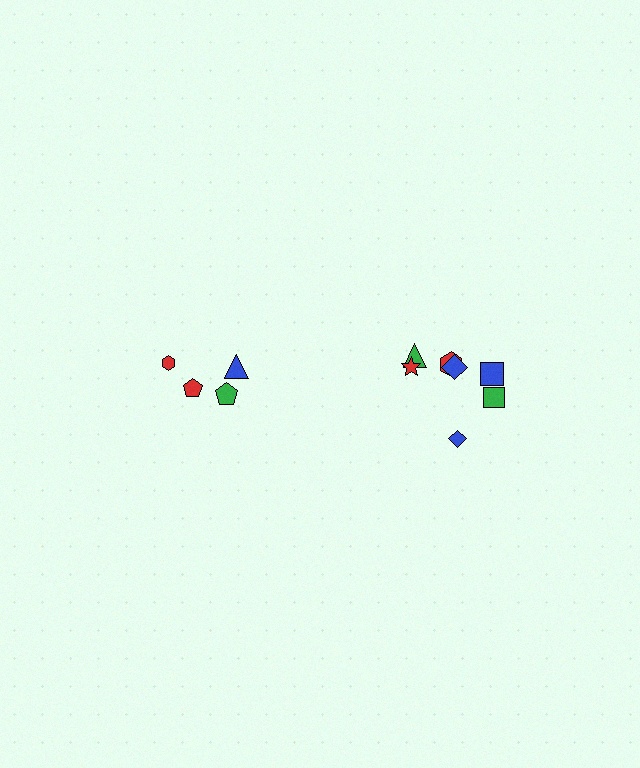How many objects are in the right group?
There are 7 objects.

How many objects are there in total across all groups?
There are 11 objects.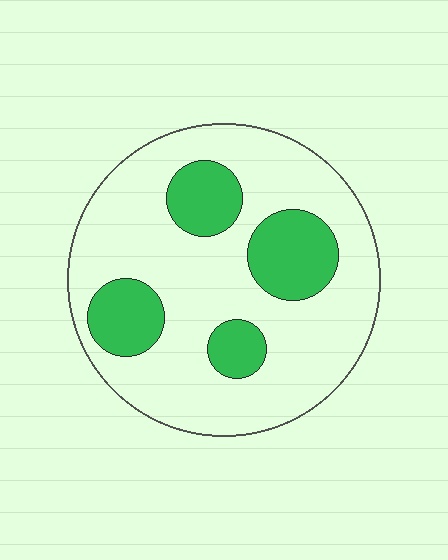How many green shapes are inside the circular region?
4.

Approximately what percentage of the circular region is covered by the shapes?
Approximately 25%.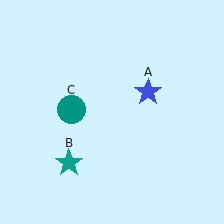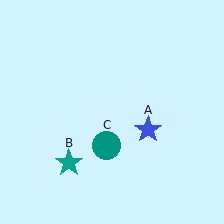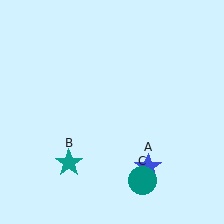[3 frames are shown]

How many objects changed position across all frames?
2 objects changed position: blue star (object A), teal circle (object C).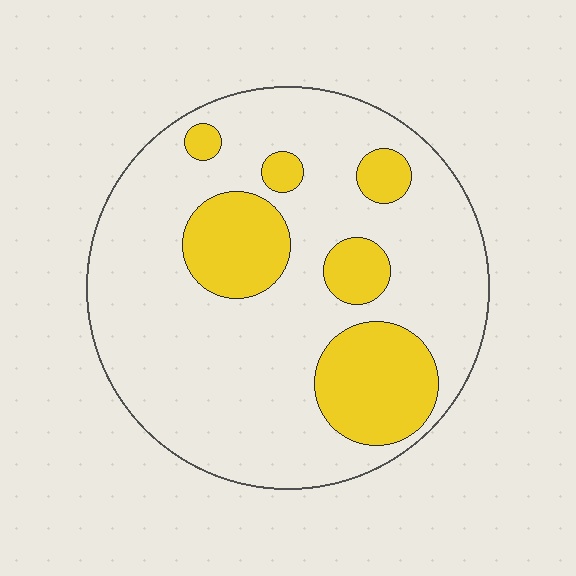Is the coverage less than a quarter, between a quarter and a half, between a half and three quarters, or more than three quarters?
Less than a quarter.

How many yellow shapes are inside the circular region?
6.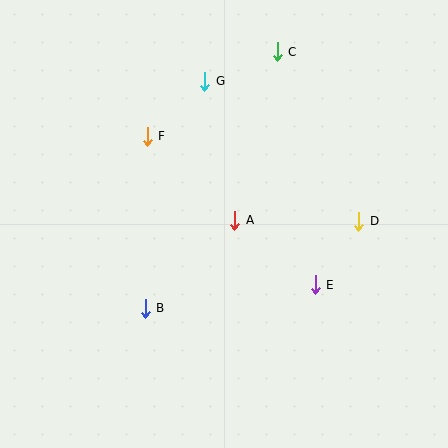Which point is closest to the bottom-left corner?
Point B is closest to the bottom-left corner.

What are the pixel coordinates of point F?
Point F is at (147, 136).